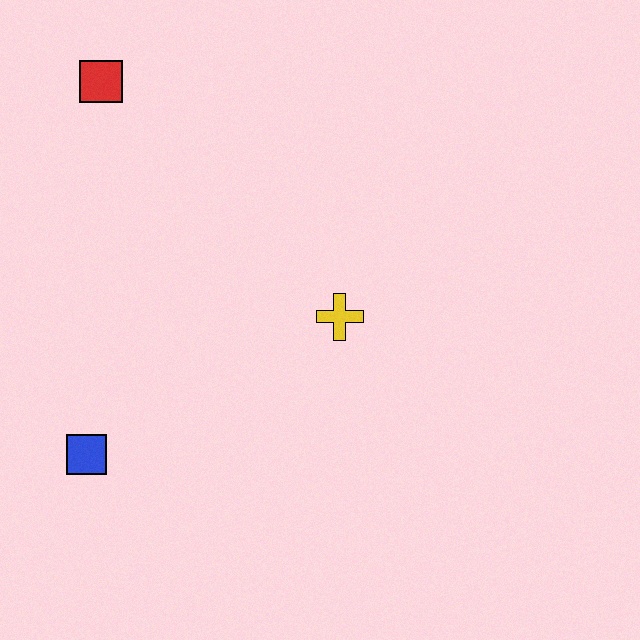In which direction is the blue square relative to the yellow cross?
The blue square is to the left of the yellow cross.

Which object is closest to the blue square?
The yellow cross is closest to the blue square.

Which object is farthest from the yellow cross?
The red square is farthest from the yellow cross.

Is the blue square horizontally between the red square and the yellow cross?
No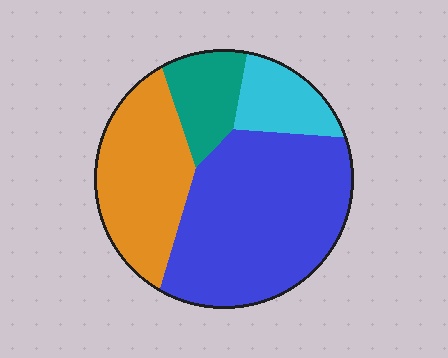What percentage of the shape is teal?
Teal covers roughly 10% of the shape.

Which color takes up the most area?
Blue, at roughly 50%.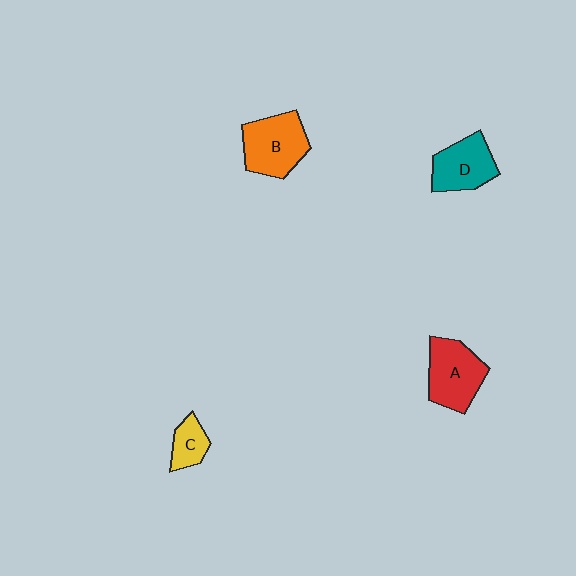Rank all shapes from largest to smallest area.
From largest to smallest: B (orange), A (red), D (teal), C (yellow).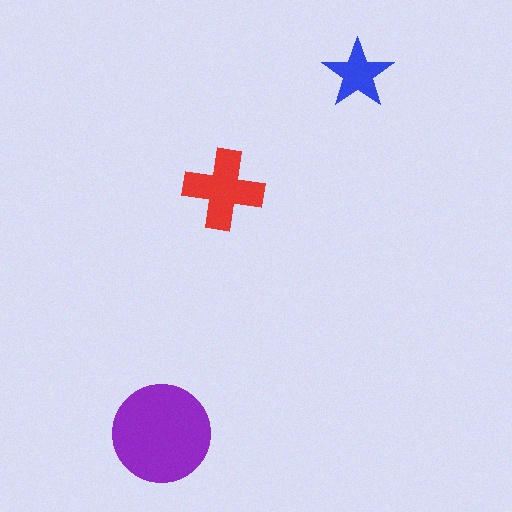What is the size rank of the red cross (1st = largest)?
2nd.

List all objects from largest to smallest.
The purple circle, the red cross, the blue star.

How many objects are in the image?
There are 3 objects in the image.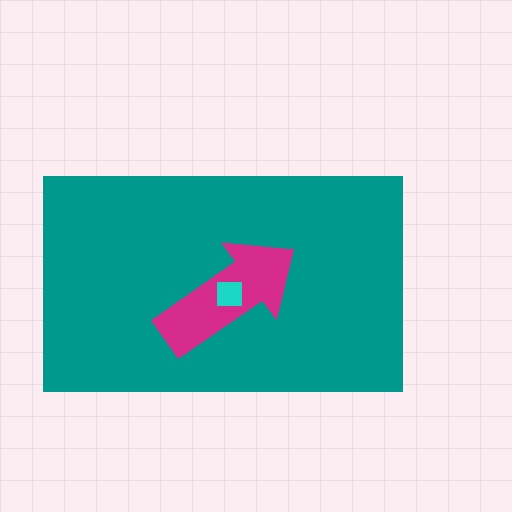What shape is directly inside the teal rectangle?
The magenta arrow.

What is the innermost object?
The cyan square.